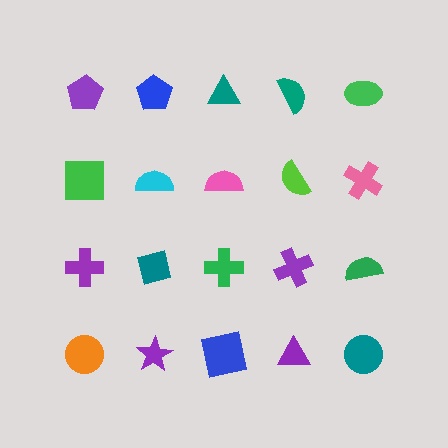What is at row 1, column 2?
A blue pentagon.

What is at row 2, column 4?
A lime semicircle.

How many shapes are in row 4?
5 shapes.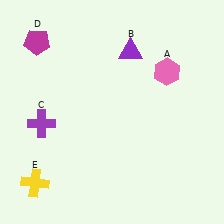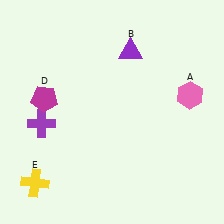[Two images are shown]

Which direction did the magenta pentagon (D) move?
The magenta pentagon (D) moved down.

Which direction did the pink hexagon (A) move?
The pink hexagon (A) moved down.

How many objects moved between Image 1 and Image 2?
2 objects moved between the two images.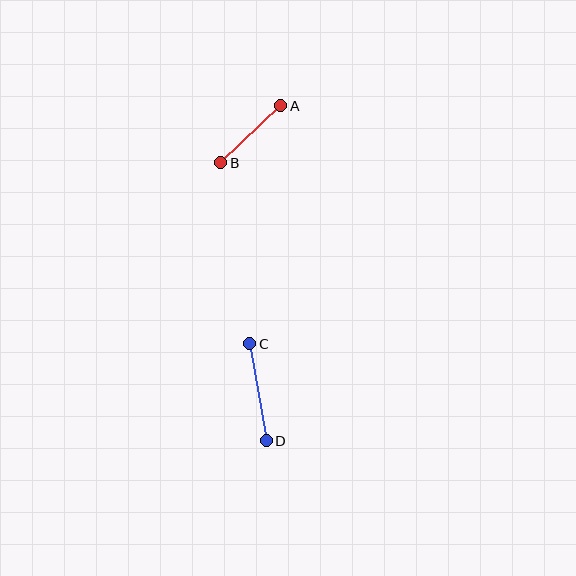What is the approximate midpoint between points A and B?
The midpoint is at approximately (251, 134) pixels.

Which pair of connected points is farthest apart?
Points C and D are farthest apart.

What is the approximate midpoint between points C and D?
The midpoint is at approximately (258, 392) pixels.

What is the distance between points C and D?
The distance is approximately 99 pixels.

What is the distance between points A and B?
The distance is approximately 83 pixels.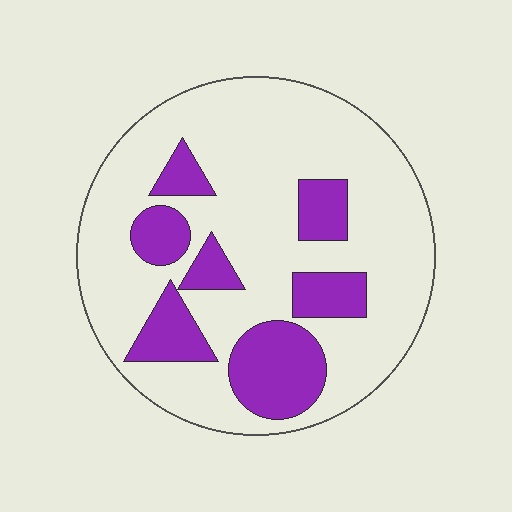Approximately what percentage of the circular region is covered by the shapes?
Approximately 25%.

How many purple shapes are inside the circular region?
7.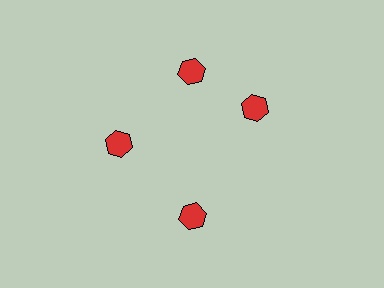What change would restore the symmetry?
The symmetry would be restored by rotating it back into even spacing with its neighbors so that all 4 hexagons sit at equal angles and equal distance from the center.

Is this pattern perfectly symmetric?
No. The 4 red hexagons are arranged in a ring, but one element near the 3 o'clock position is rotated out of alignment along the ring, breaking the 4-fold rotational symmetry.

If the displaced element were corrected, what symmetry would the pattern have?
It would have 4-fold rotational symmetry — the pattern would map onto itself every 90 degrees.